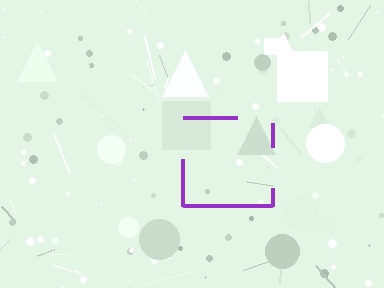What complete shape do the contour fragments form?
The contour fragments form a square.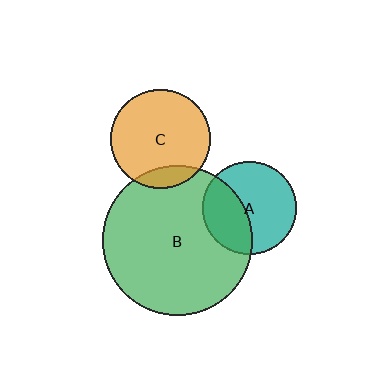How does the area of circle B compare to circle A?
Approximately 2.6 times.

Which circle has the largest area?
Circle B (green).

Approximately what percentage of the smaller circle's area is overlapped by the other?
Approximately 15%.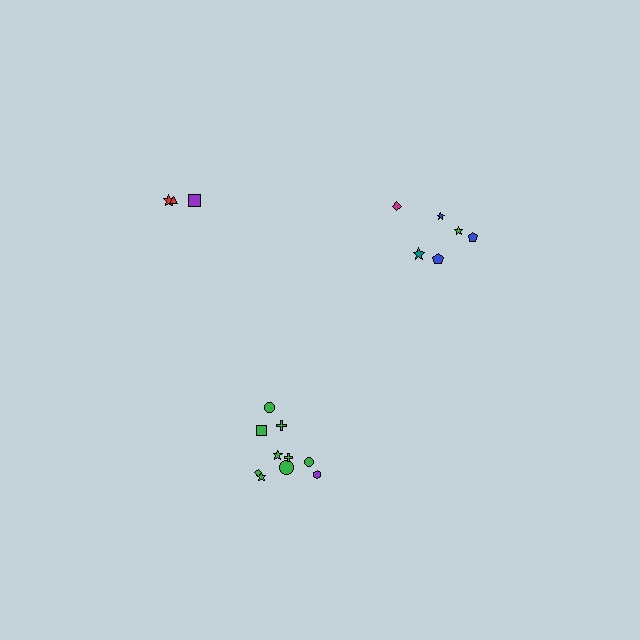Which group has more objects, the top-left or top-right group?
The top-right group.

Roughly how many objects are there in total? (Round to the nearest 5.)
Roughly 20 objects in total.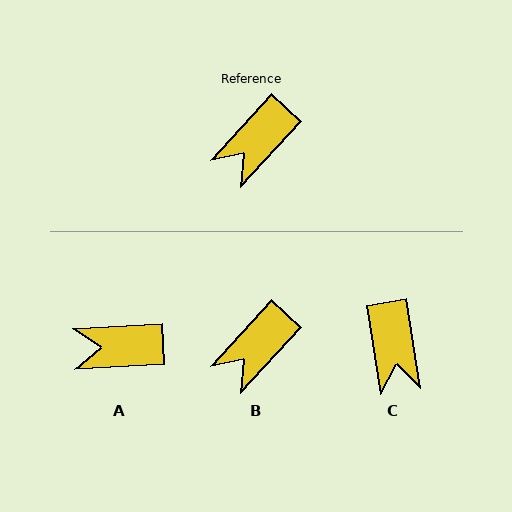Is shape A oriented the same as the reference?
No, it is off by about 44 degrees.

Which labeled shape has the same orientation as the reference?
B.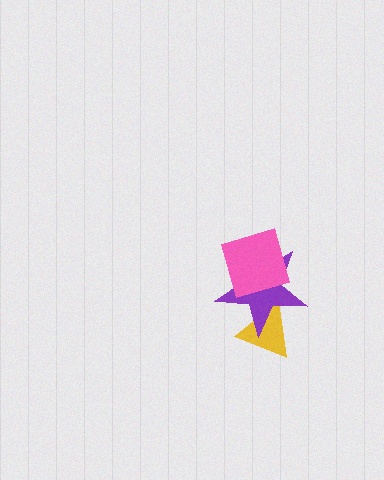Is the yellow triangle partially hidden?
Yes, it is partially covered by another shape.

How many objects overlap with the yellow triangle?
1 object overlaps with the yellow triangle.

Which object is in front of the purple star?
The pink square is in front of the purple star.